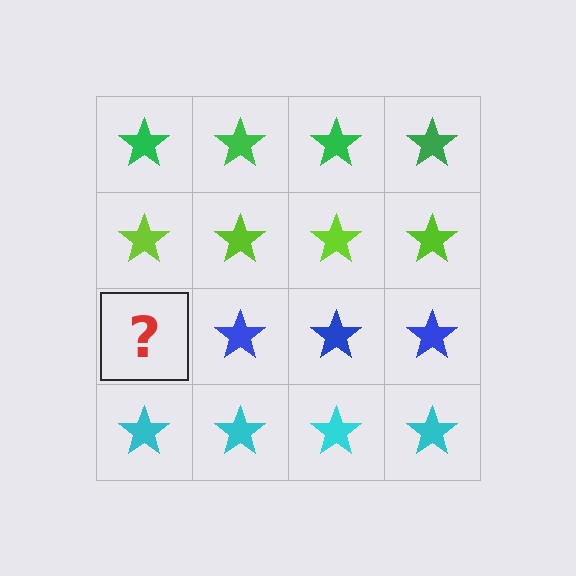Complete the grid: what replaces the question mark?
The question mark should be replaced with a blue star.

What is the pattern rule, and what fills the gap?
The rule is that each row has a consistent color. The gap should be filled with a blue star.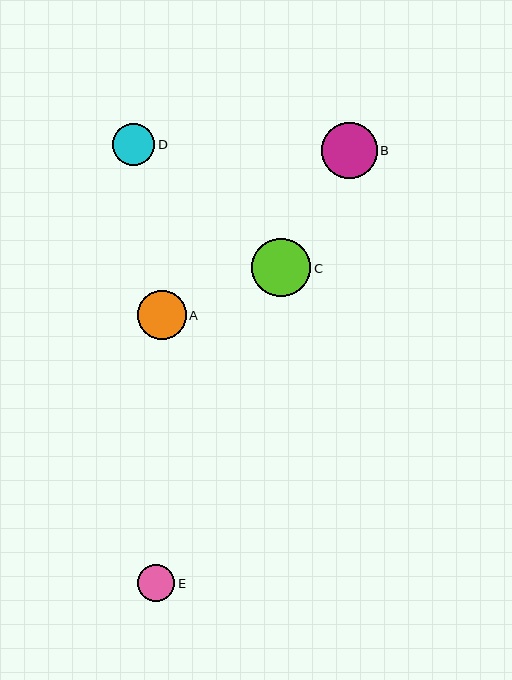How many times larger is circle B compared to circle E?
Circle B is approximately 1.5 times the size of circle E.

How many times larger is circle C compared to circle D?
Circle C is approximately 1.4 times the size of circle D.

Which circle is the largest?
Circle C is the largest with a size of approximately 59 pixels.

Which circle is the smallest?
Circle E is the smallest with a size of approximately 37 pixels.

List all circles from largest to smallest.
From largest to smallest: C, B, A, D, E.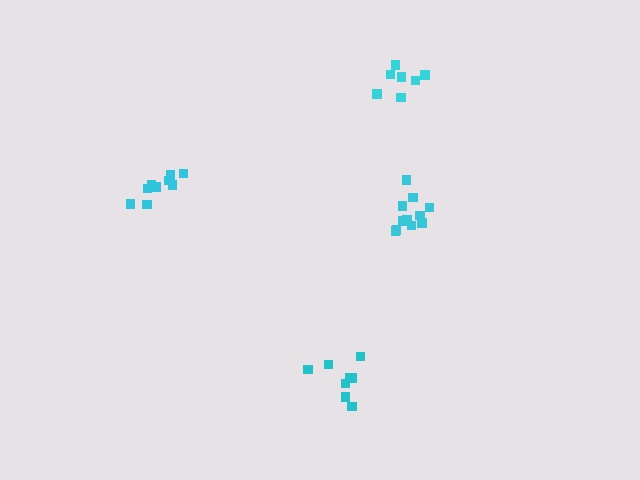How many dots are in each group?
Group 1: 11 dots, Group 2: 7 dots, Group 3: 8 dots, Group 4: 9 dots (35 total).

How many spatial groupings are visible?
There are 4 spatial groupings.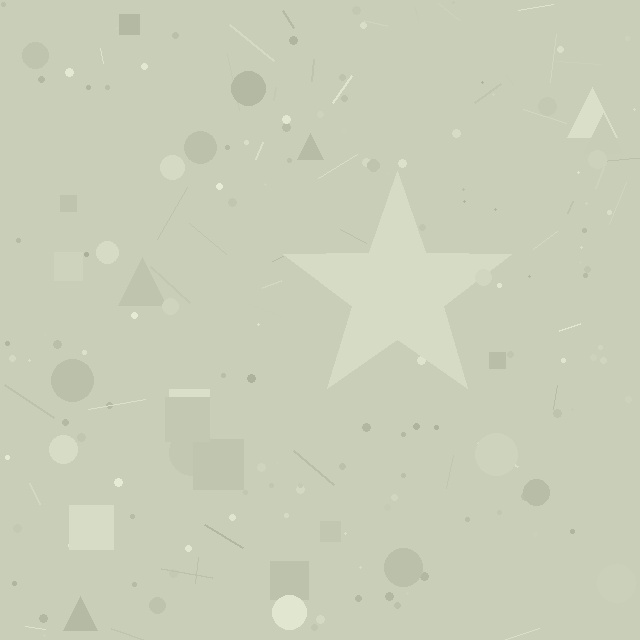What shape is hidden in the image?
A star is hidden in the image.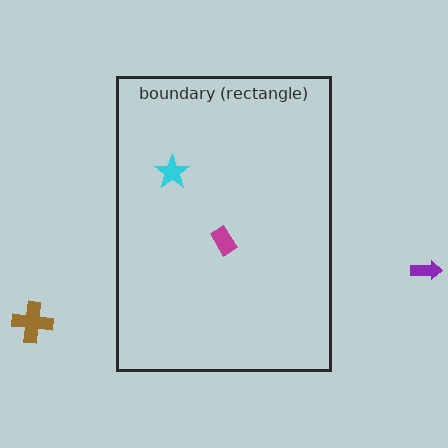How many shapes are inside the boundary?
2 inside, 2 outside.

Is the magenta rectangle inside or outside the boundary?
Inside.